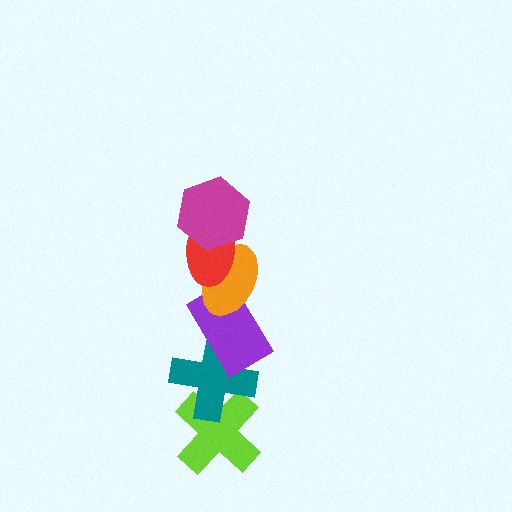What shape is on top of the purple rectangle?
The orange ellipse is on top of the purple rectangle.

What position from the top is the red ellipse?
The red ellipse is 2nd from the top.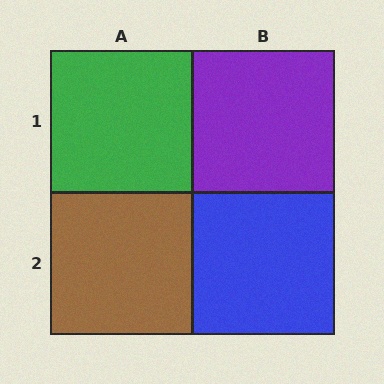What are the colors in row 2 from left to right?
Brown, blue.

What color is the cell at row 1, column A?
Green.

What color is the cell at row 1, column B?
Purple.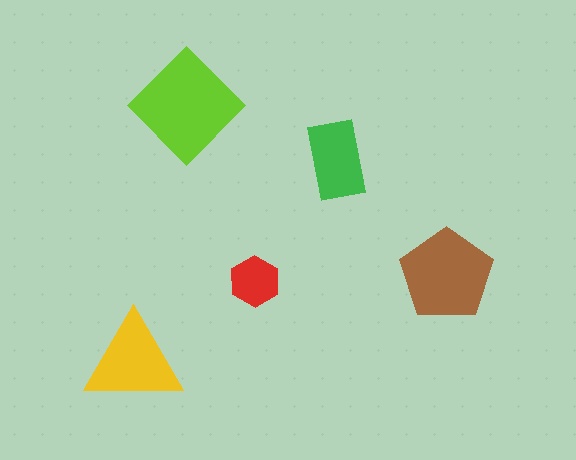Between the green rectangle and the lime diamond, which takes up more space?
The lime diamond.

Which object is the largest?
The lime diamond.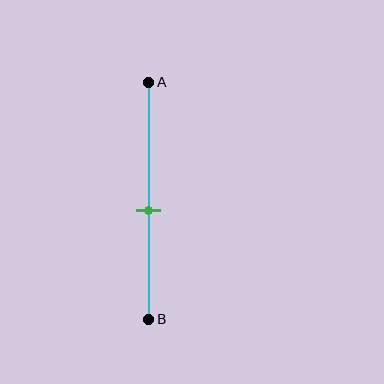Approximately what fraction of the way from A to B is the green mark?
The green mark is approximately 55% of the way from A to B.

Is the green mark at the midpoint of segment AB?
No, the mark is at about 55% from A, not at the 50% midpoint.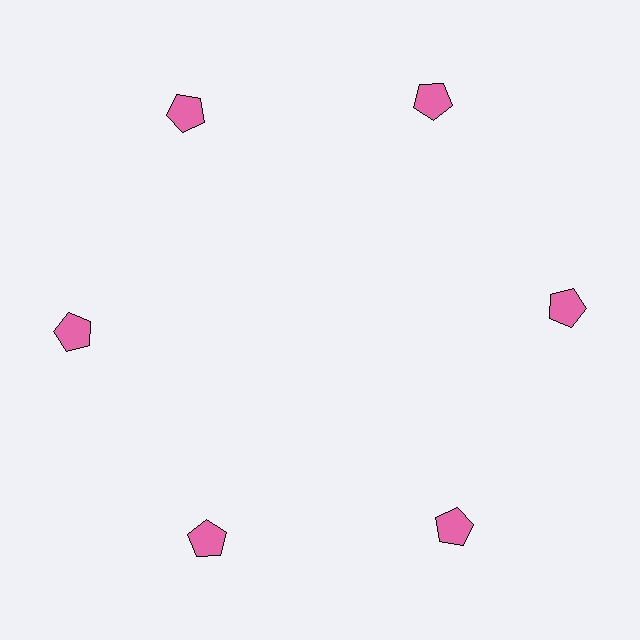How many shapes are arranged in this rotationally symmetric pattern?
There are 6 shapes, arranged in 6 groups of 1.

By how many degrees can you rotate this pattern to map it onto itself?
The pattern maps onto itself every 60 degrees of rotation.